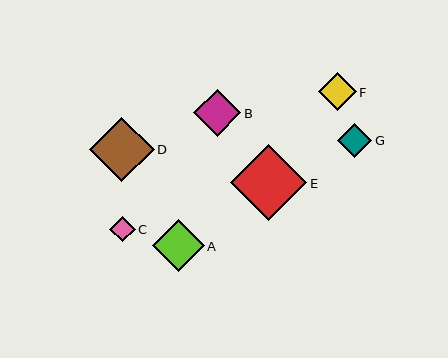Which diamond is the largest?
Diamond E is the largest with a size of approximately 76 pixels.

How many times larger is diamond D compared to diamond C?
Diamond D is approximately 2.5 times the size of diamond C.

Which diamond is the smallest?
Diamond C is the smallest with a size of approximately 25 pixels.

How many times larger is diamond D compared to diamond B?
Diamond D is approximately 1.4 times the size of diamond B.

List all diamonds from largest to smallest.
From largest to smallest: E, D, A, B, F, G, C.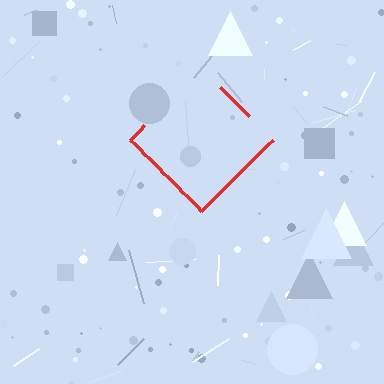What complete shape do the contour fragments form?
The contour fragments form a diamond.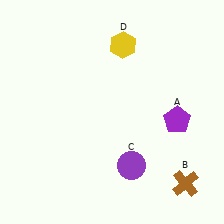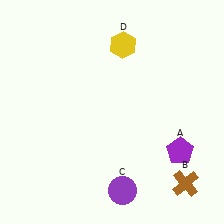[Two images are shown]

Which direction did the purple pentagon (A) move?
The purple pentagon (A) moved down.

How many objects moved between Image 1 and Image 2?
2 objects moved between the two images.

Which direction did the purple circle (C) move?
The purple circle (C) moved down.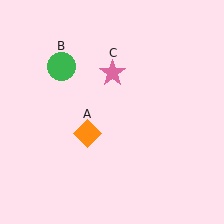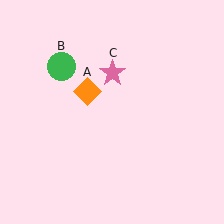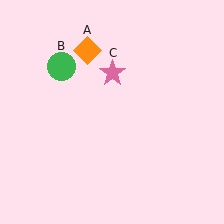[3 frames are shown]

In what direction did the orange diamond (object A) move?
The orange diamond (object A) moved up.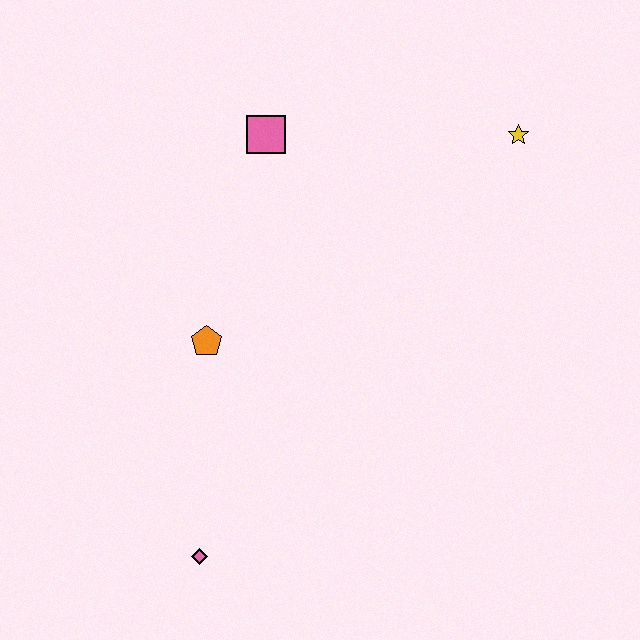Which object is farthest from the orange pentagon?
The yellow star is farthest from the orange pentagon.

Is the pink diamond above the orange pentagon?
No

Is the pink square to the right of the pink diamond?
Yes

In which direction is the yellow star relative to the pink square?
The yellow star is to the right of the pink square.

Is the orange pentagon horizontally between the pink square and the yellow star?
No